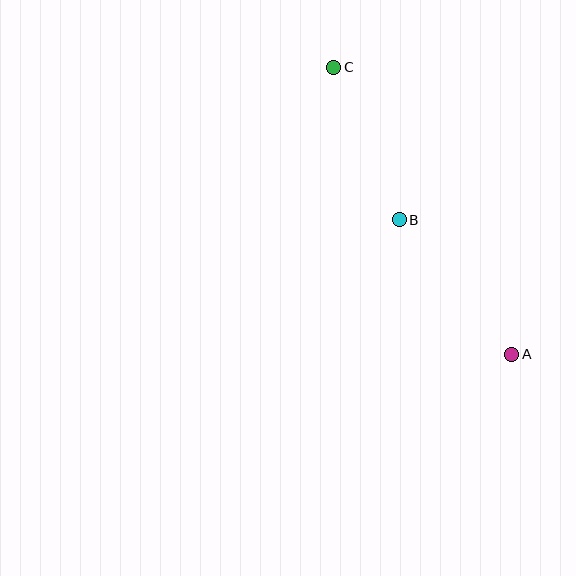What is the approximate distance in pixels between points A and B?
The distance between A and B is approximately 175 pixels.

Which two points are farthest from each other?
Points A and C are farthest from each other.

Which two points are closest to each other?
Points B and C are closest to each other.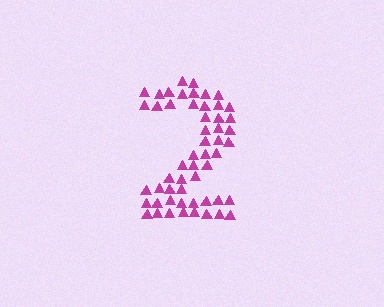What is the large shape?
The large shape is the digit 2.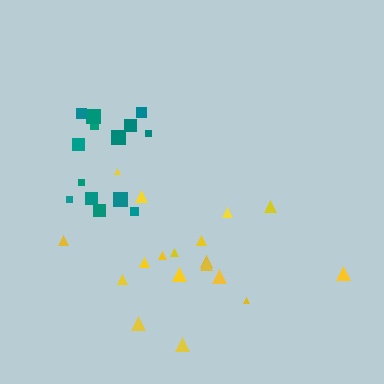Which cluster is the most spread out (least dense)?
Yellow.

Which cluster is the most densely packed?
Teal.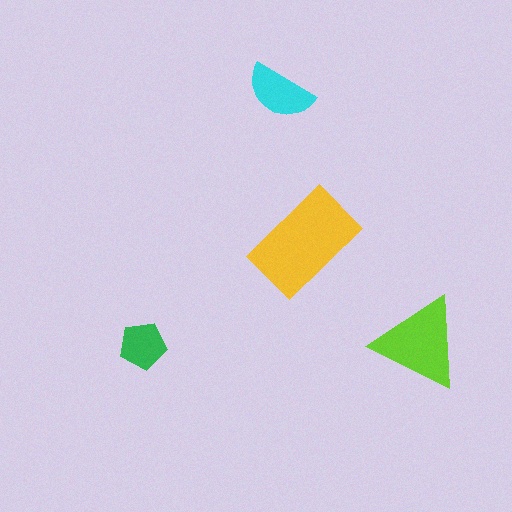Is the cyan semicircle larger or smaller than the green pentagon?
Larger.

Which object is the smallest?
The green pentagon.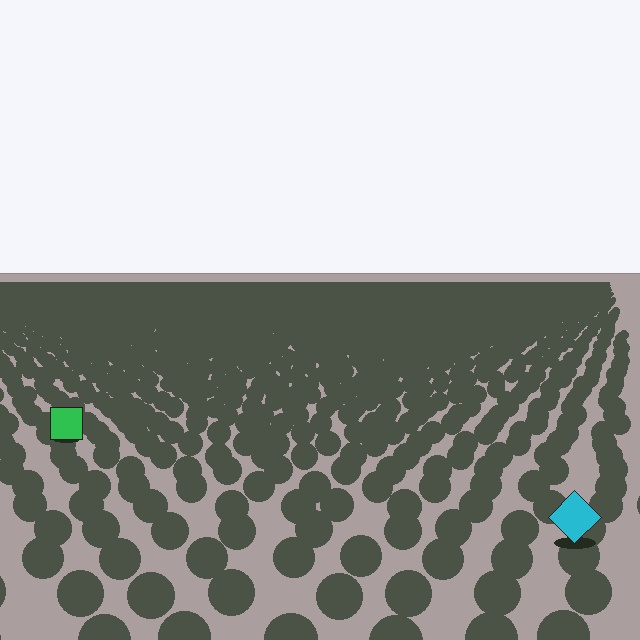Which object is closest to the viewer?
The cyan diamond is closest. The texture marks near it are larger and more spread out.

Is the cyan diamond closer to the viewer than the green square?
Yes. The cyan diamond is closer — you can tell from the texture gradient: the ground texture is coarser near it.